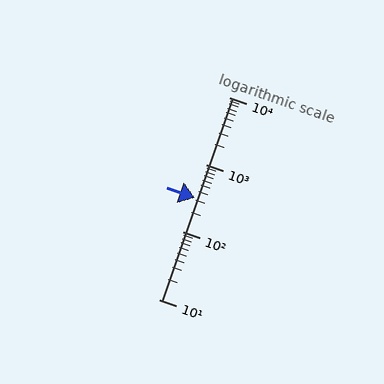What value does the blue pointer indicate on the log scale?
The pointer indicates approximately 320.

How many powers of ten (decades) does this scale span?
The scale spans 3 decades, from 10 to 10000.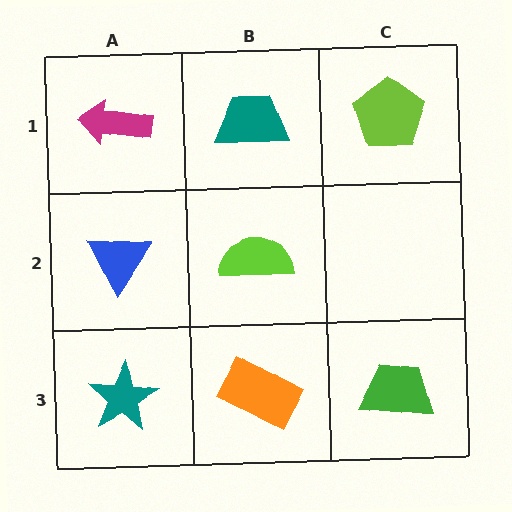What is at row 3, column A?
A teal star.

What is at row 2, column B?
A lime semicircle.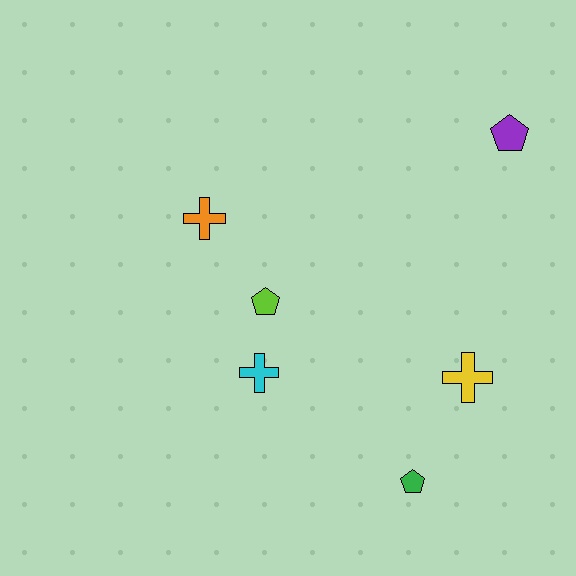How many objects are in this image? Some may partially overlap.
There are 6 objects.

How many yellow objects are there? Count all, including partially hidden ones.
There is 1 yellow object.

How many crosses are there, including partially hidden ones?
There are 3 crosses.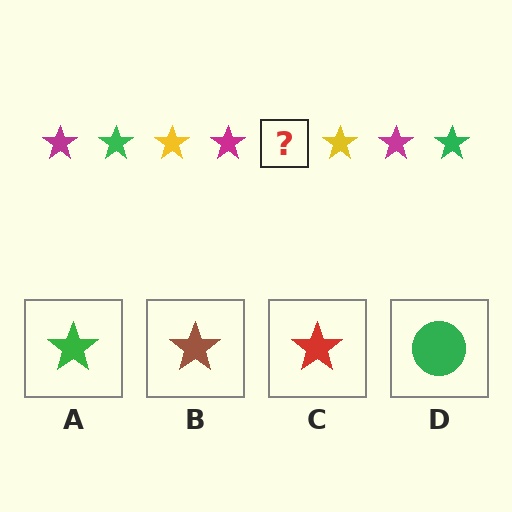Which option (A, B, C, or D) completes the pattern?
A.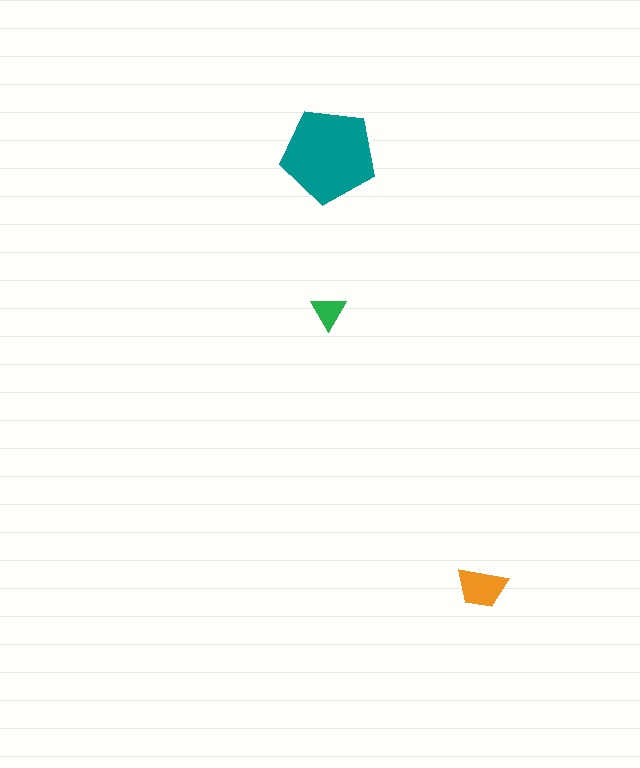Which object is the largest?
The teal pentagon.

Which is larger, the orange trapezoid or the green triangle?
The orange trapezoid.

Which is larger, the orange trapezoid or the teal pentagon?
The teal pentagon.